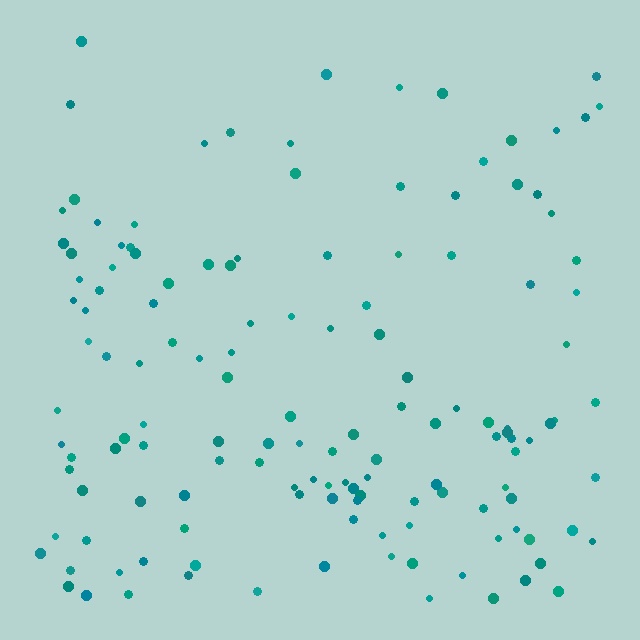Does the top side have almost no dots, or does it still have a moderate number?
Still a moderate number, just noticeably fewer than the bottom.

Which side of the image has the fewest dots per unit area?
The top.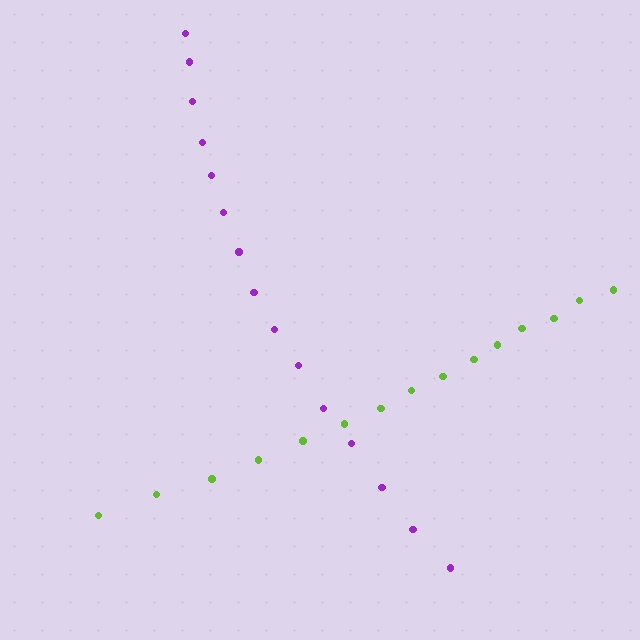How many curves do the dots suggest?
There are 2 distinct paths.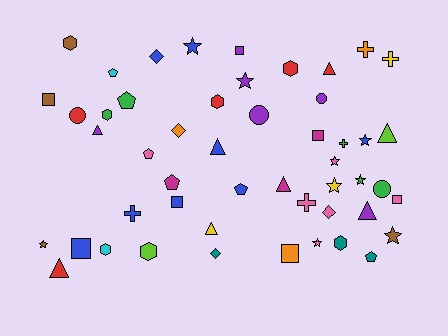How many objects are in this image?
There are 50 objects.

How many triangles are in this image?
There are 8 triangles.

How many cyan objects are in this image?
There are 2 cyan objects.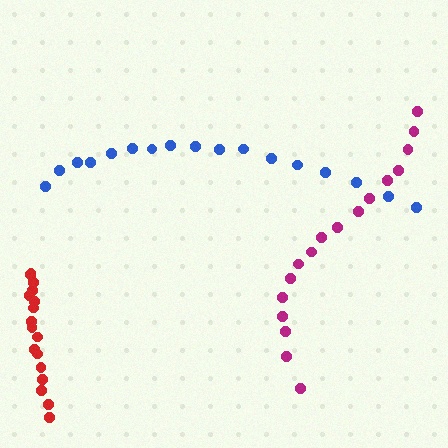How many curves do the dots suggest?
There are 3 distinct paths.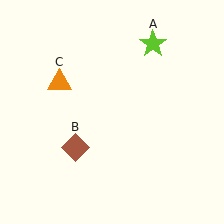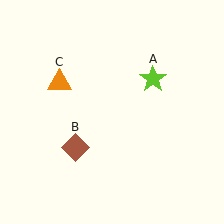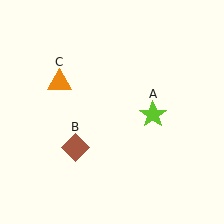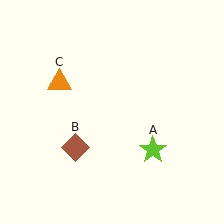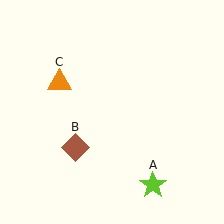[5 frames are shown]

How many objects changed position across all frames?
1 object changed position: lime star (object A).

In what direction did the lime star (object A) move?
The lime star (object A) moved down.